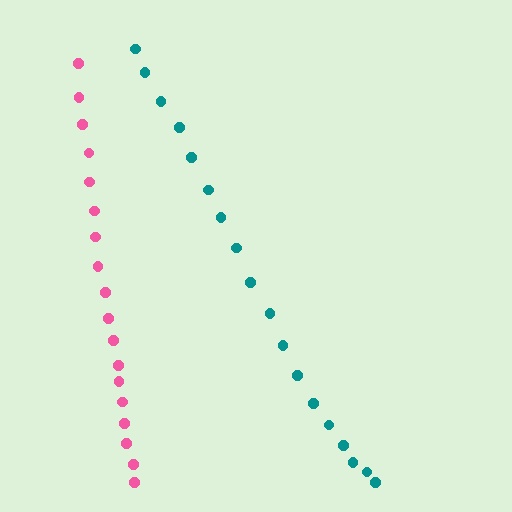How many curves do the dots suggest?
There are 2 distinct paths.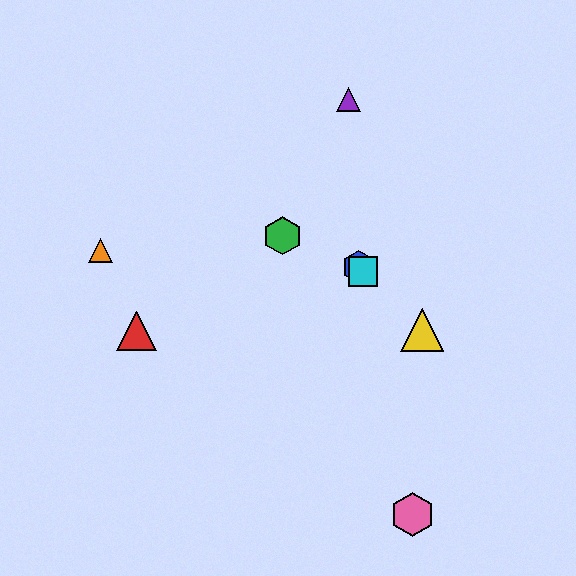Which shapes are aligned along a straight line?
The blue hexagon, the yellow triangle, the cyan square are aligned along a straight line.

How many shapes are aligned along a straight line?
3 shapes (the blue hexagon, the yellow triangle, the cyan square) are aligned along a straight line.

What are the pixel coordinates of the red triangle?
The red triangle is at (137, 331).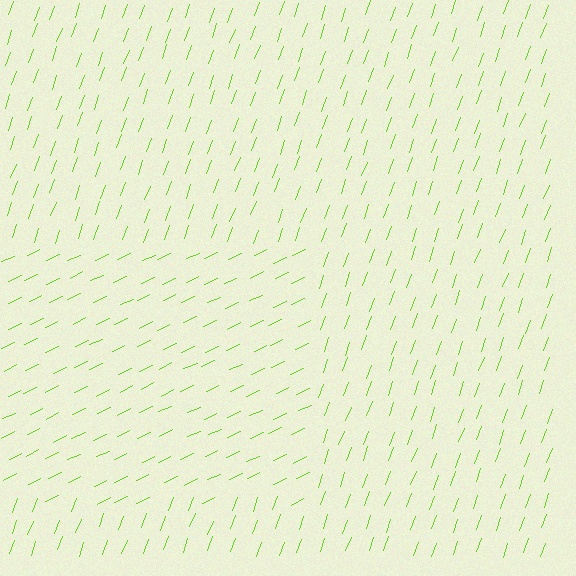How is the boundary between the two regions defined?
The boundary is defined purely by a change in line orientation (approximately 45 degrees difference). All lines are the same color and thickness.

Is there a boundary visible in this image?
Yes, there is a texture boundary formed by a change in line orientation.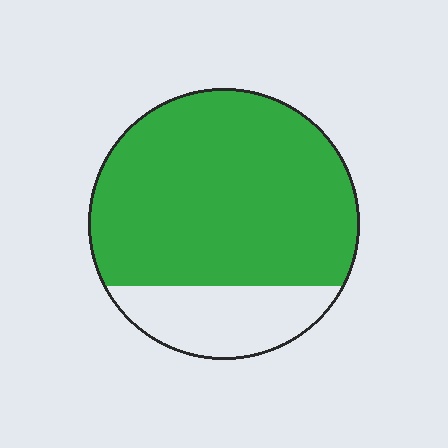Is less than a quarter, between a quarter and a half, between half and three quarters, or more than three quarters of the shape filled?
More than three quarters.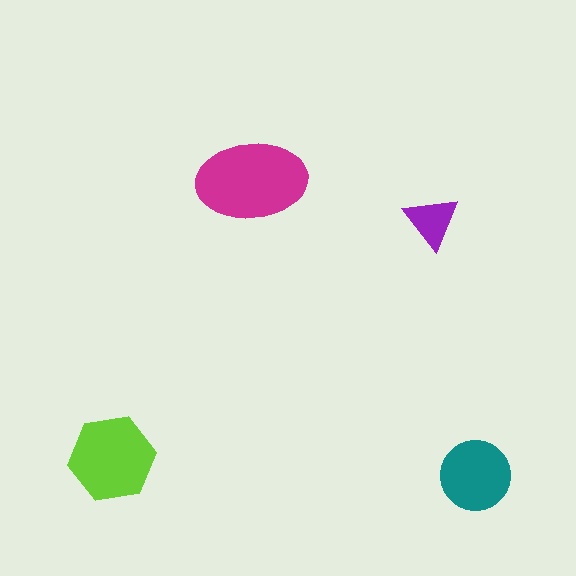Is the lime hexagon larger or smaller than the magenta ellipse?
Smaller.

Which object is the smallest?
The purple triangle.